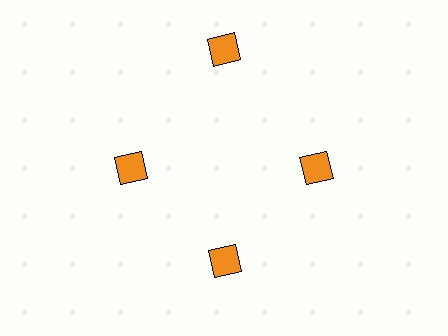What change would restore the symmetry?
The symmetry would be restored by moving it inward, back onto the ring so that all 4 diamonds sit at equal angles and equal distance from the center.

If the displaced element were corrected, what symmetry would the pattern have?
It would have 4-fold rotational symmetry — the pattern would map onto itself every 90 degrees.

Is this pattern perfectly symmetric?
No. The 4 orange diamonds are arranged in a ring, but one element near the 12 o'clock position is pushed outward from the center, breaking the 4-fold rotational symmetry.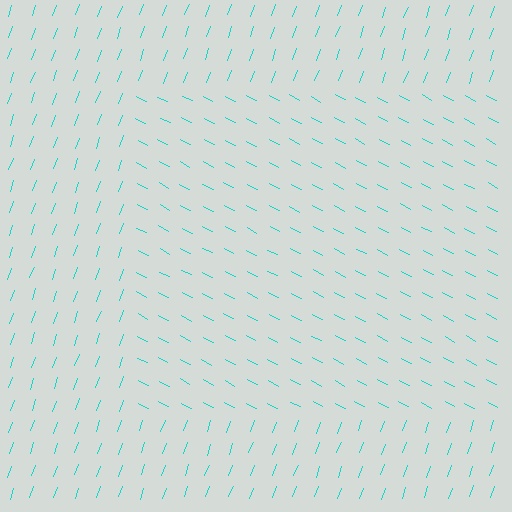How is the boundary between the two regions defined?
The boundary is defined purely by a change in line orientation (approximately 82 degrees difference). All lines are the same color and thickness.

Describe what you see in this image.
The image is filled with small cyan line segments. A rectangle region in the image has lines oriented differently from the surrounding lines, creating a visible texture boundary.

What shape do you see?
I see a rectangle.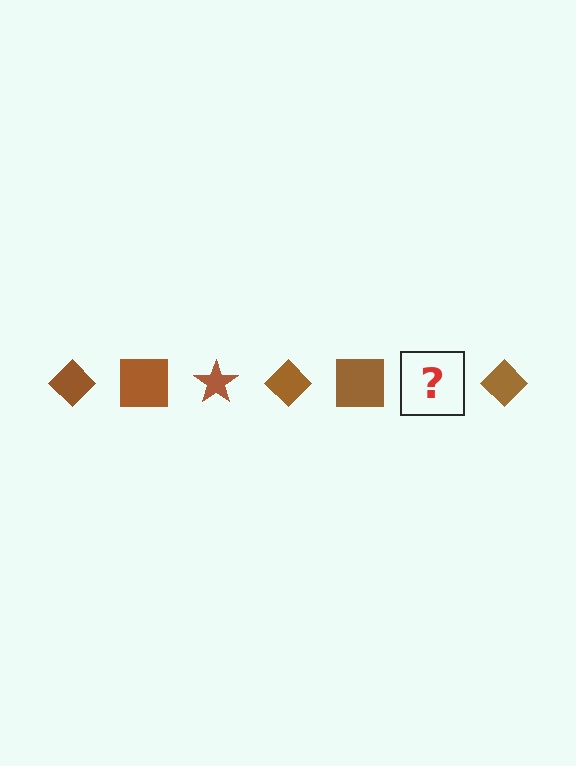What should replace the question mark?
The question mark should be replaced with a brown star.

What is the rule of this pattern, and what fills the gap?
The rule is that the pattern cycles through diamond, square, star shapes in brown. The gap should be filled with a brown star.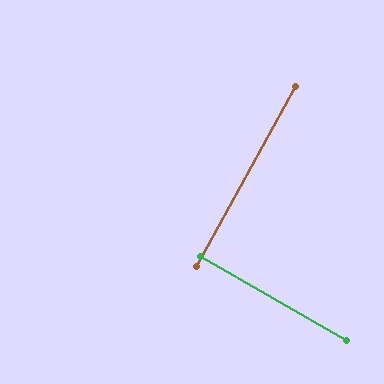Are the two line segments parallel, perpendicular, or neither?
Perpendicular — they meet at approximately 89°.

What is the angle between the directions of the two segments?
Approximately 89 degrees.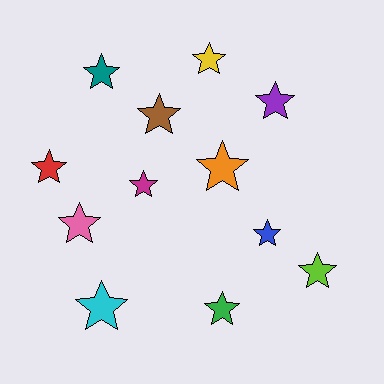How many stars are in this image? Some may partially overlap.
There are 12 stars.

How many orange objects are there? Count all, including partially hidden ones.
There is 1 orange object.